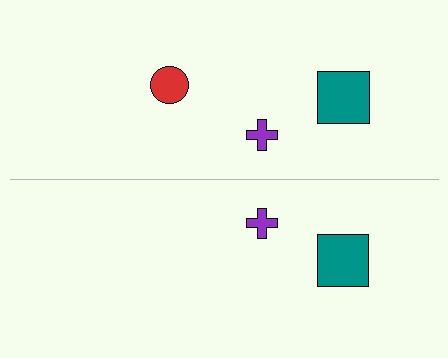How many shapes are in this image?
There are 5 shapes in this image.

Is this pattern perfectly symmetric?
No, the pattern is not perfectly symmetric. A red circle is missing from the bottom side.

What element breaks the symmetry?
A red circle is missing from the bottom side.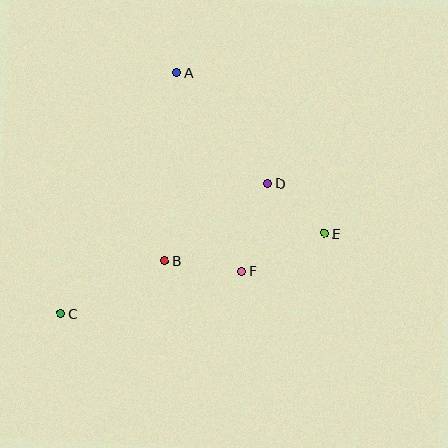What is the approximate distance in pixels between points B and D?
The distance between B and D is approximately 128 pixels.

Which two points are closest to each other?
Points D and E are closest to each other.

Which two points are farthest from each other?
Points C and E are farthest from each other.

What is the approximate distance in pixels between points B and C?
The distance between B and C is approximately 117 pixels.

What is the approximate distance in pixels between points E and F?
The distance between E and F is approximately 91 pixels.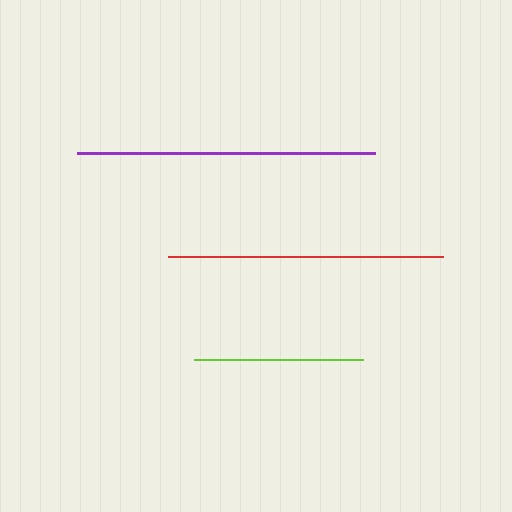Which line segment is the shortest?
The lime line is the shortest at approximately 169 pixels.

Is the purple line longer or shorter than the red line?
The purple line is longer than the red line.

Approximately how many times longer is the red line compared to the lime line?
The red line is approximately 1.6 times the length of the lime line.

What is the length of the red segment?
The red segment is approximately 274 pixels long.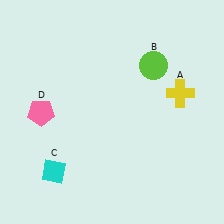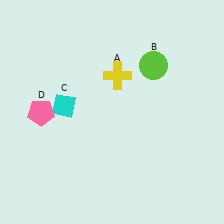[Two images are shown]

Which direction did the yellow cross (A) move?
The yellow cross (A) moved left.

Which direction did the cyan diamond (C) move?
The cyan diamond (C) moved up.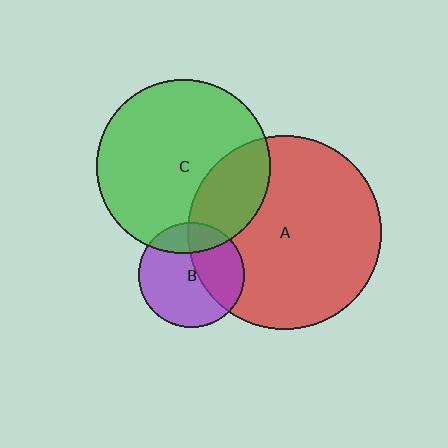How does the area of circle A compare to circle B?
Approximately 3.4 times.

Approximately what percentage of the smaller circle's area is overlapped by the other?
Approximately 20%.